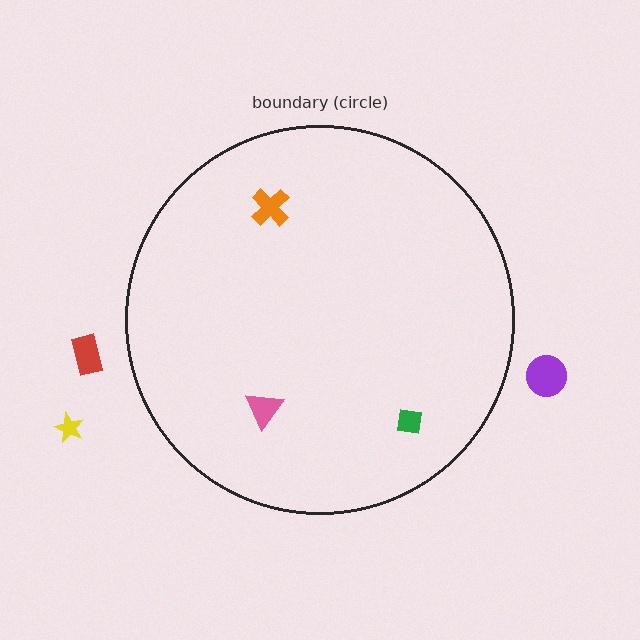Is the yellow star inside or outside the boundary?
Outside.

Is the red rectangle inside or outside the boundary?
Outside.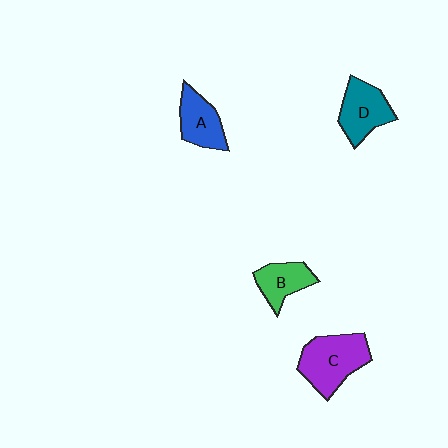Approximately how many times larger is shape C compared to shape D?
Approximately 1.3 times.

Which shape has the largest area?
Shape C (purple).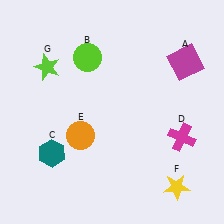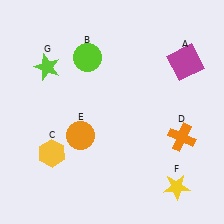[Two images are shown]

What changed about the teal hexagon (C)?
In Image 1, C is teal. In Image 2, it changed to yellow.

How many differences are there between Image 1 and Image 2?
There are 2 differences between the two images.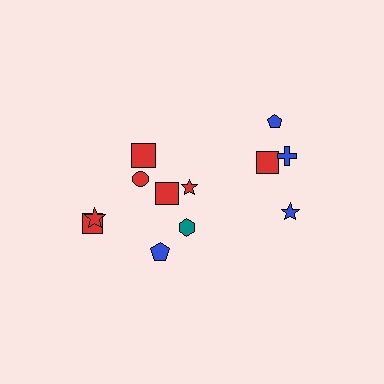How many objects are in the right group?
There are 4 objects.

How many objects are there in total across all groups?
There are 12 objects.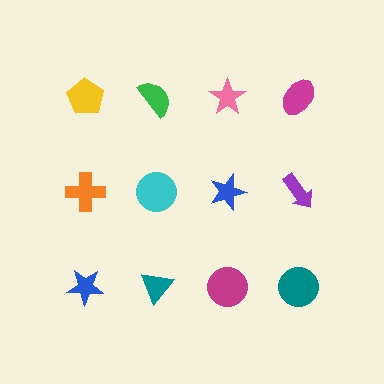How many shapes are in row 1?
4 shapes.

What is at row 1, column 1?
A yellow pentagon.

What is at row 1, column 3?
A pink star.